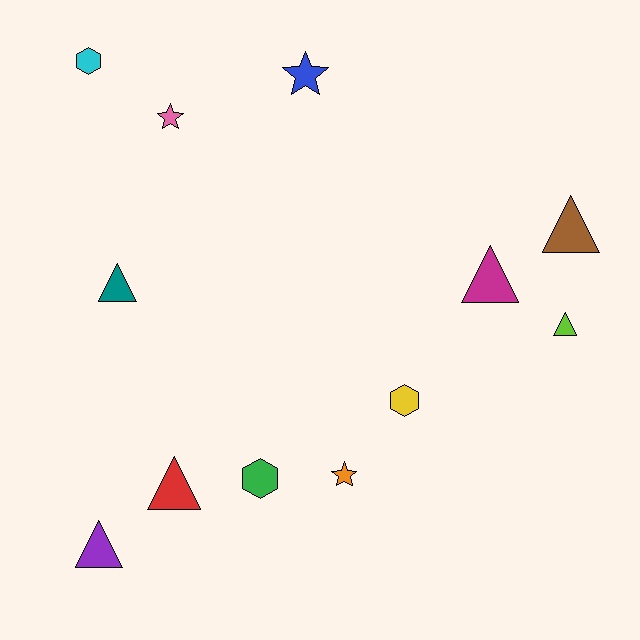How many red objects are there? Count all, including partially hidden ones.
There is 1 red object.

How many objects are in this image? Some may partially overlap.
There are 12 objects.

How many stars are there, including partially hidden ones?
There are 3 stars.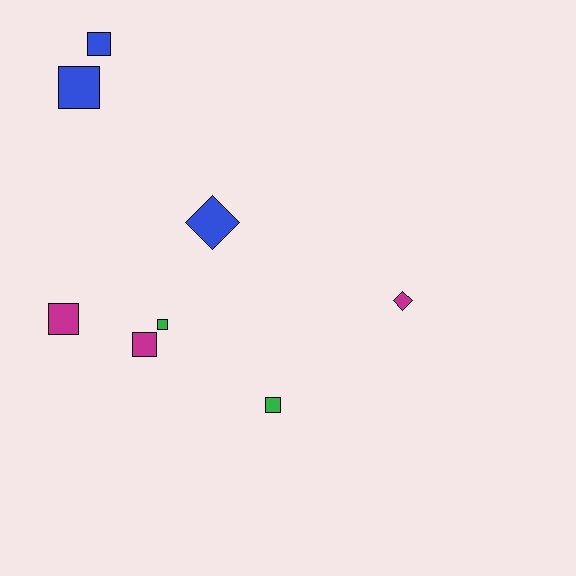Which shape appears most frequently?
Square, with 6 objects.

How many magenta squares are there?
There are 2 magenta squares.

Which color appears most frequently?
Blue, with 3 objects.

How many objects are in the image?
There are 8 objects.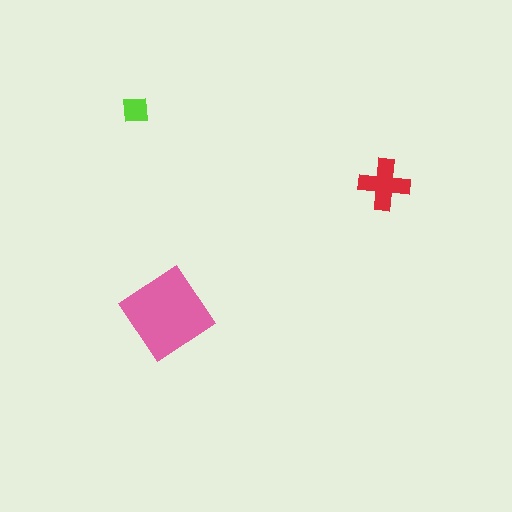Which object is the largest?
The pink diamond.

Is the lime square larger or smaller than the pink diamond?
Smaller.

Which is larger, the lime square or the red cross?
The red cross.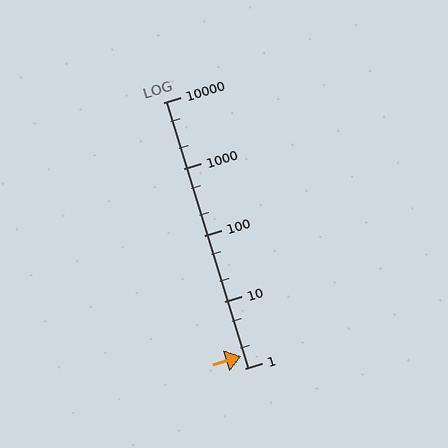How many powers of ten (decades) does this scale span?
The scale spans 4 decades, from 1 to 10000.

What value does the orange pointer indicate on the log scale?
The pointer indicates approximately 1.5.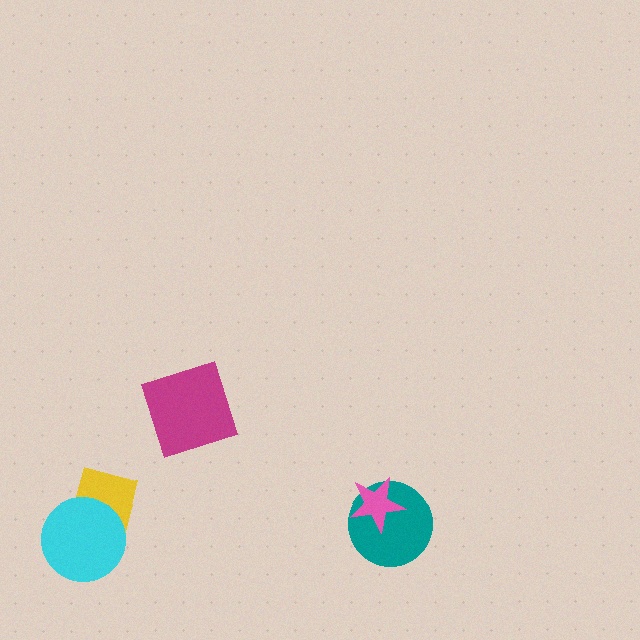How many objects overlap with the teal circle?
1 object overlaps with the teal circle.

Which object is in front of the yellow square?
The cyan circle is in front of the yellow square.